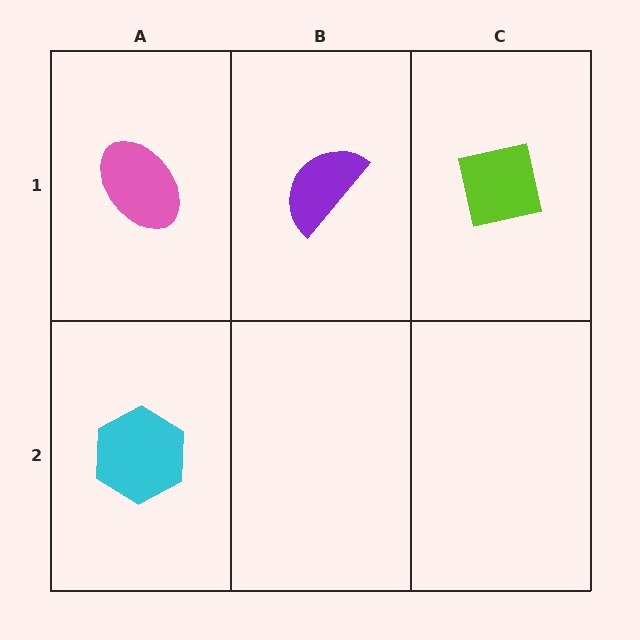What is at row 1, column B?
A purple semicircle.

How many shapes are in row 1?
3 shapes.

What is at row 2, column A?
A cyan hexagon.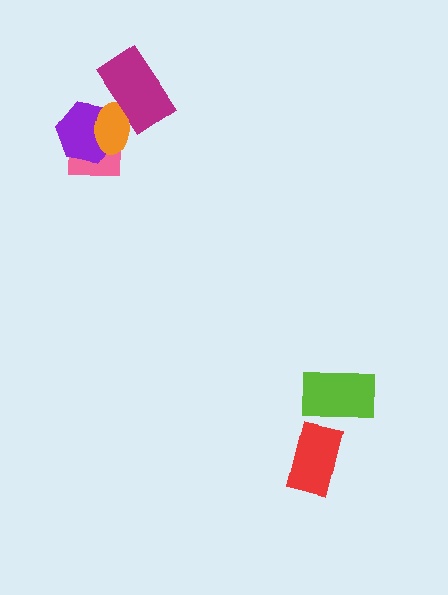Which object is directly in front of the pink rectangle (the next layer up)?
The purple hexagon is directly in front of the pink rectangle.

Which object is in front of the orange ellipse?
The magenta rectangle is in front of the orange ellipse.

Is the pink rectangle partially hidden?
Yes, it is partially covered by another shape.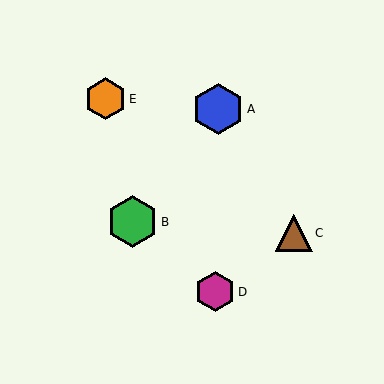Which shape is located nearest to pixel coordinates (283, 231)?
The brown triangle (labeled C) at (294, 233) is nearest to that location.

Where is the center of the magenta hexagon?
The center of the magenta hexagon is at (215, 292).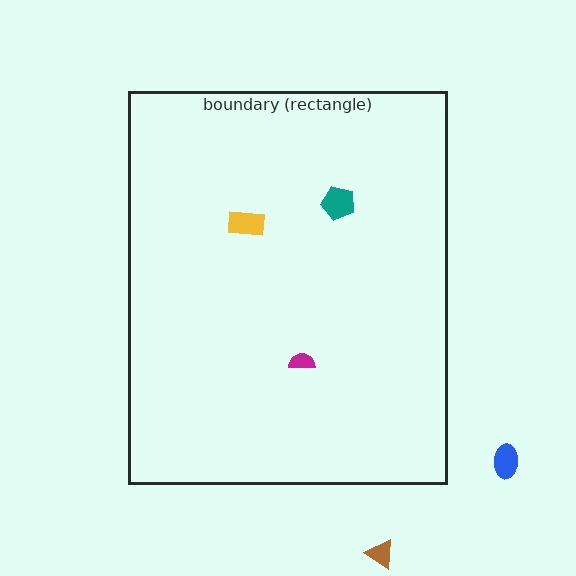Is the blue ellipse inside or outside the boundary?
Outside.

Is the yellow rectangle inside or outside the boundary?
Inside.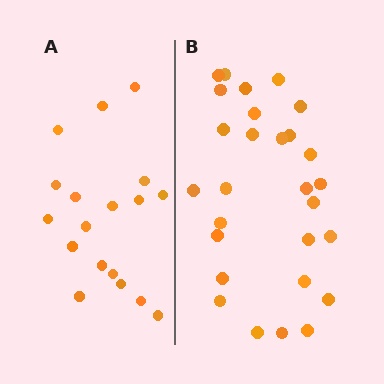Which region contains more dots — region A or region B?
Region B (the right region) has more dots.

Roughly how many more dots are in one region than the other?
Region B has roughly 10 or so more dots than region A.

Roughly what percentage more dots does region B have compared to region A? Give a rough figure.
About 55% more.